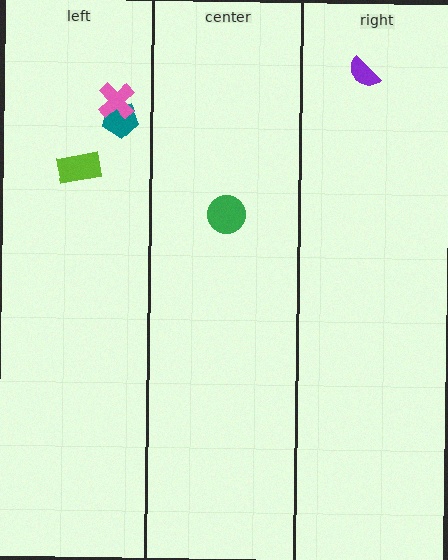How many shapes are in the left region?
3.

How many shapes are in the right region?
1.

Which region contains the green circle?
The center region.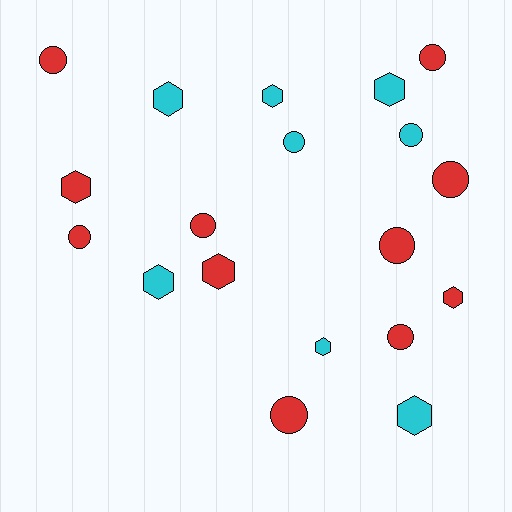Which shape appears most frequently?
Circle, with 10 objects.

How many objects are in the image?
There are 19 objects.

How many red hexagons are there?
There are 3 red hexagons.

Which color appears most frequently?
Red, with 11 objects.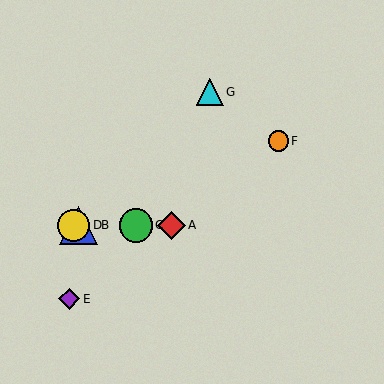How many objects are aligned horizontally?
4 objects (A, B, C, D) are aligned horizontally.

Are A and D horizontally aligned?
Yes, both are at y≈225.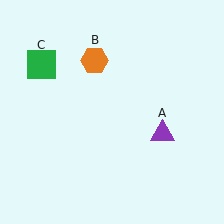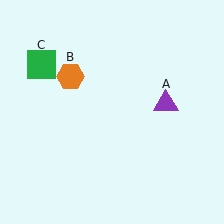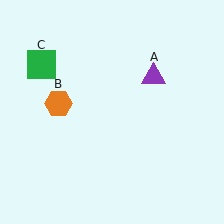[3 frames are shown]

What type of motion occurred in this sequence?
The purple triangle (object A), orange hexagon (object B) rotated counterclockwise around the center of the scene.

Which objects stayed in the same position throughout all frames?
Green square (object C) remained stationary.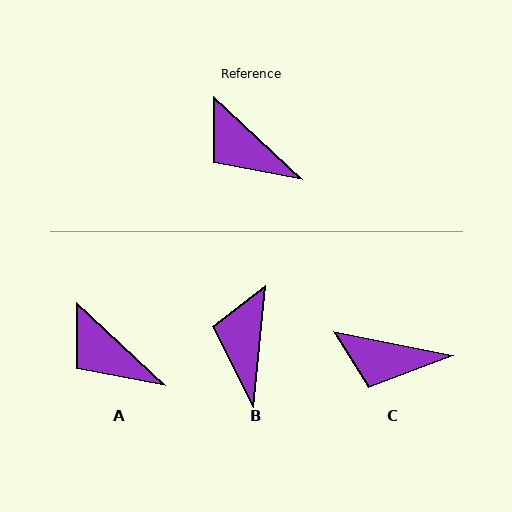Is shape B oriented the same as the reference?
No, it is off by about 52 degrees.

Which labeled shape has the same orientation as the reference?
A.